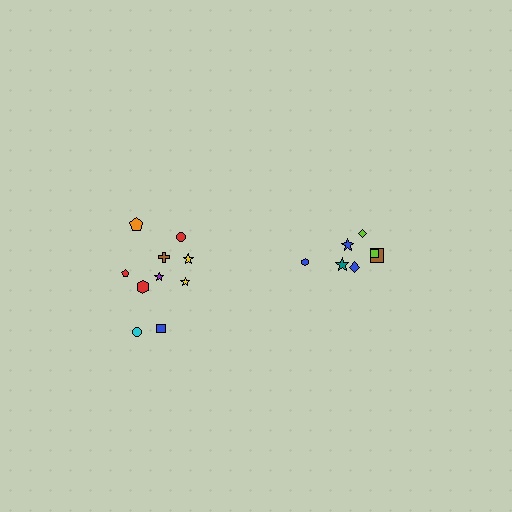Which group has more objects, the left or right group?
The left group.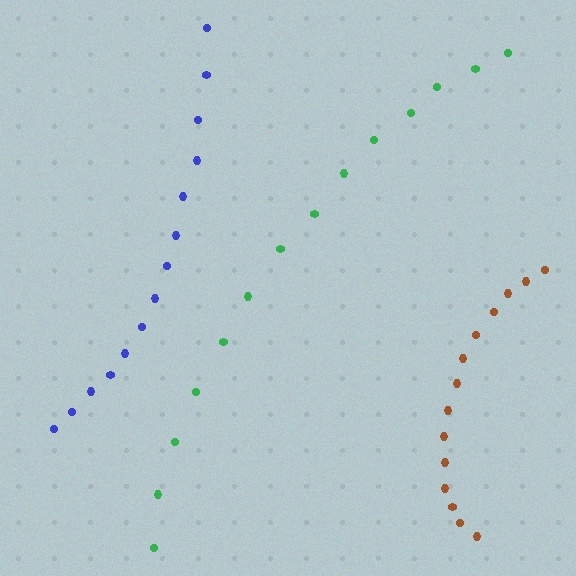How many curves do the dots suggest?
There are 3 distinct paths.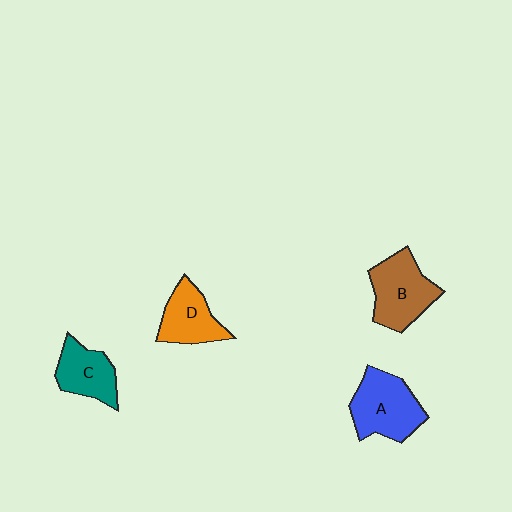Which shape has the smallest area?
Shape C (teal).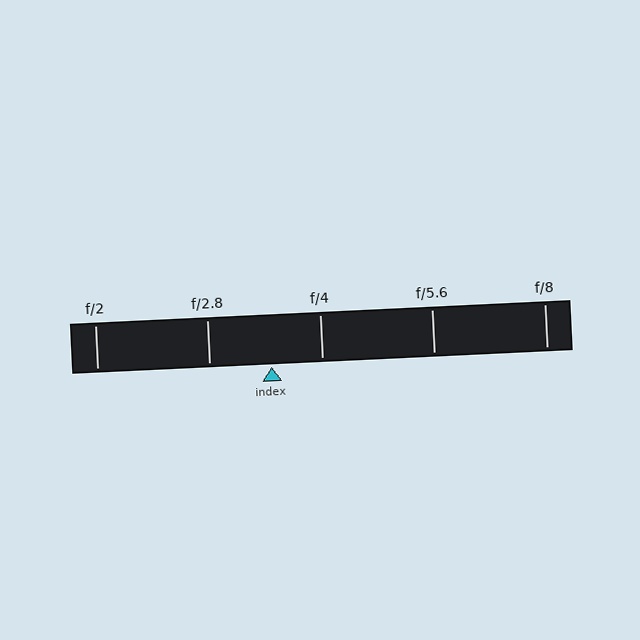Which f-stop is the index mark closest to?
The index mark is closest to f/4.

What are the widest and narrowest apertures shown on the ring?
The widest aperture shown is f/2 and the narrowest is f/8.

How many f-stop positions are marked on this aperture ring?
There are 5 f-stop positions marked.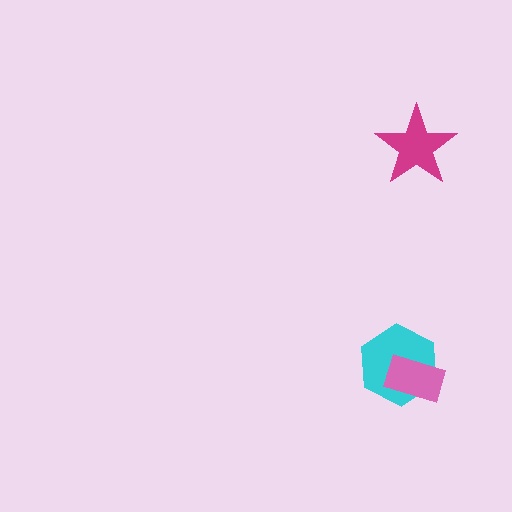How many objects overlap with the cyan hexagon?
1 object overlaps with the cyan hexagon.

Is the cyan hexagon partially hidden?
Yes, it is partially covered by another shape.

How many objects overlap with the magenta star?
0 objects overlap with the magenta star.